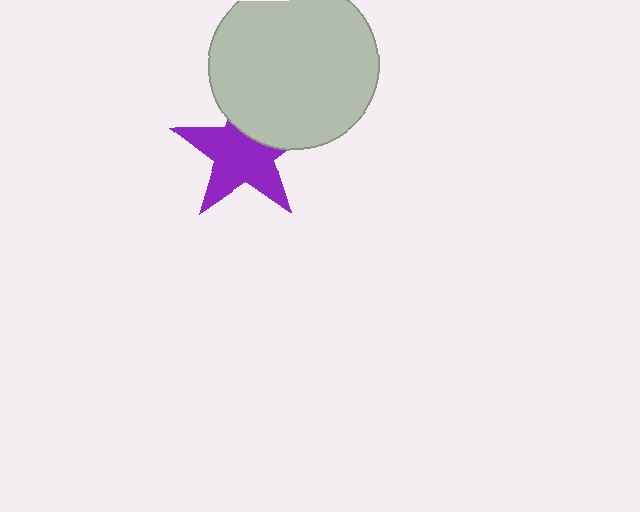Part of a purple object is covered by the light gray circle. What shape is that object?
It is a star.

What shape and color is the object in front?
The object in front is a light gray circle.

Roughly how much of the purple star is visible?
Most of it is visible (roughly 69%).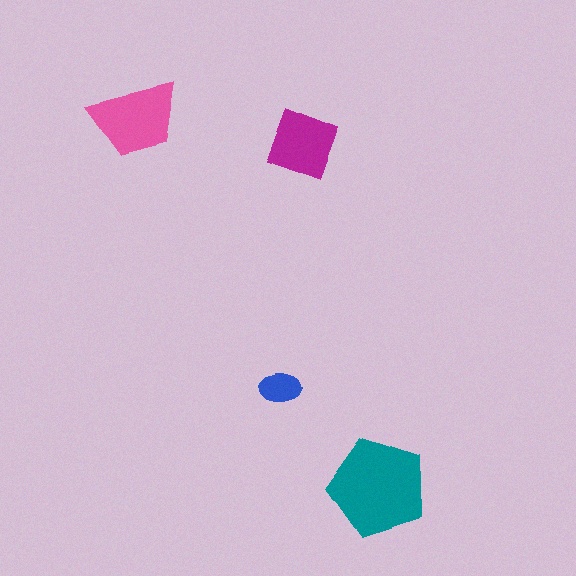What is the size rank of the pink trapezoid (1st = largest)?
2nd.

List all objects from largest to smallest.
The teal pentagon, the pink trapezoid, the magenta square, the blue ellipse.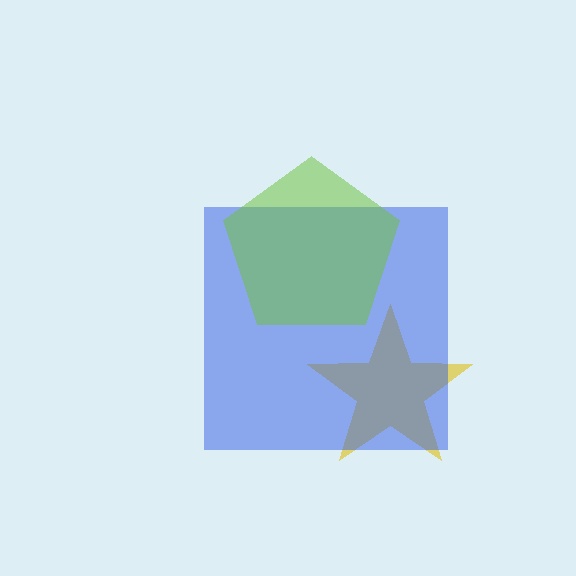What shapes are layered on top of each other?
The layered shapes are: a yellow star, a blue square, a lime pentagon.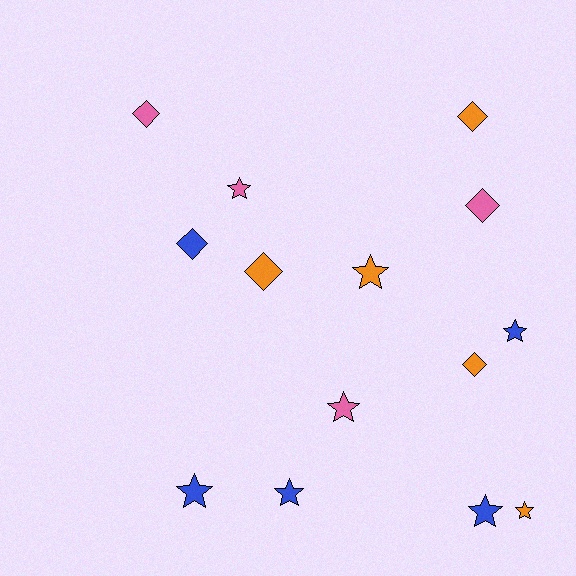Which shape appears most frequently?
Star, with 8 objects.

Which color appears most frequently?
Blue, with 5 objects.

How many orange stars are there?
There are 2 orange stars.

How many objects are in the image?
There are 14 objects.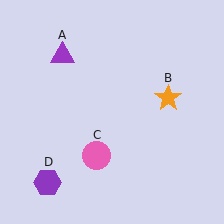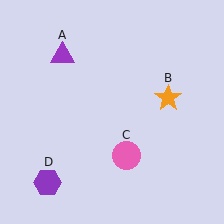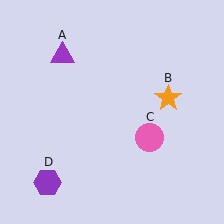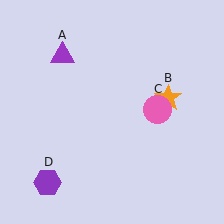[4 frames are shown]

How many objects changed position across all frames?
1 object changed position: pink circle (object C).